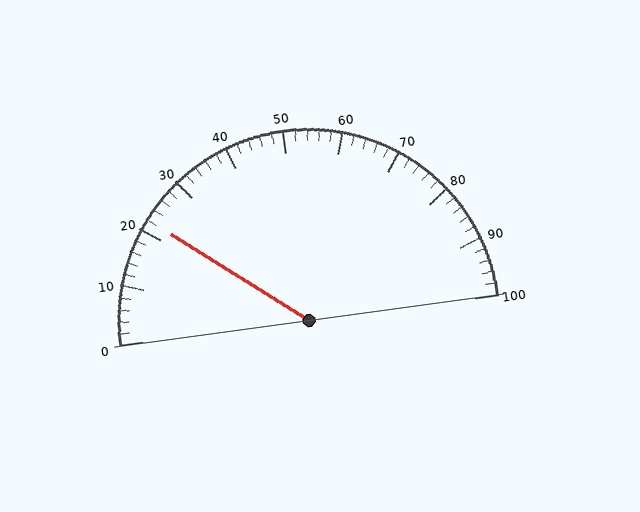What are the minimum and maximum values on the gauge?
The gauge ranges from 0 to 100.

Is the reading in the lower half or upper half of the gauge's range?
The reading is in the lower half of the range (0 to 100).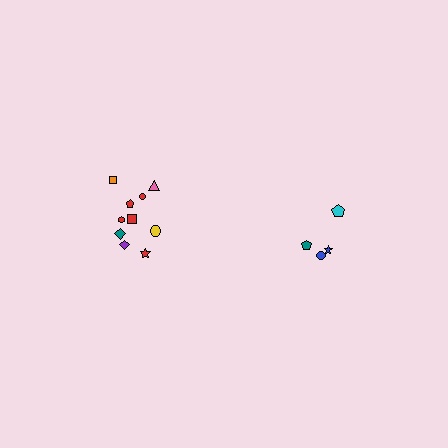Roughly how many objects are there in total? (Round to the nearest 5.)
Roughly 15 objects in total.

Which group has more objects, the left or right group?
The left group.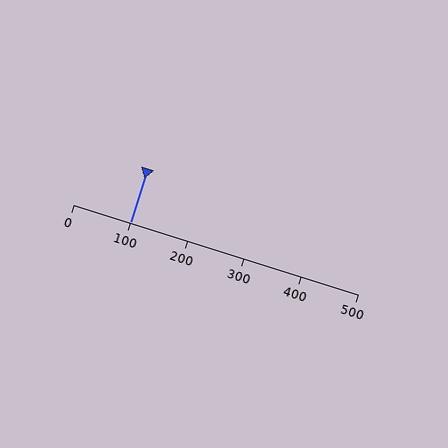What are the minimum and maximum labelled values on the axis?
The axis runs from 0 to 500.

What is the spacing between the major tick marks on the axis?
The major ticks are spaced 100 apart.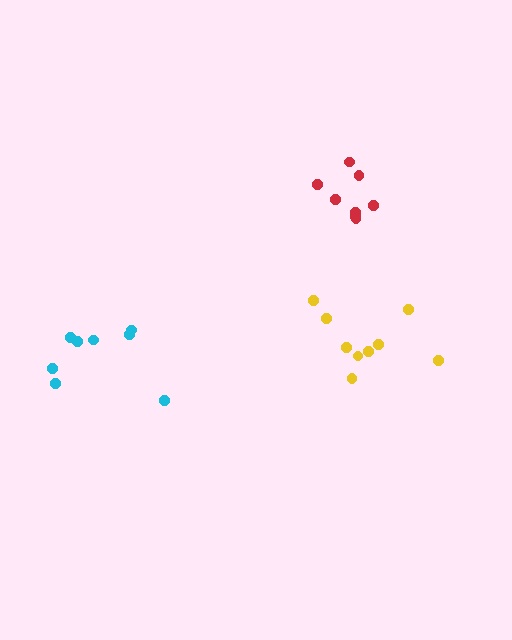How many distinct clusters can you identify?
There are 3 distinct clusters.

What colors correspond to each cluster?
The clusters are colored: red, cyan, yellow.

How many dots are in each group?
Group 1: 8 dots, Group 2: 8 dots, Group 3: 9 dots (25 total).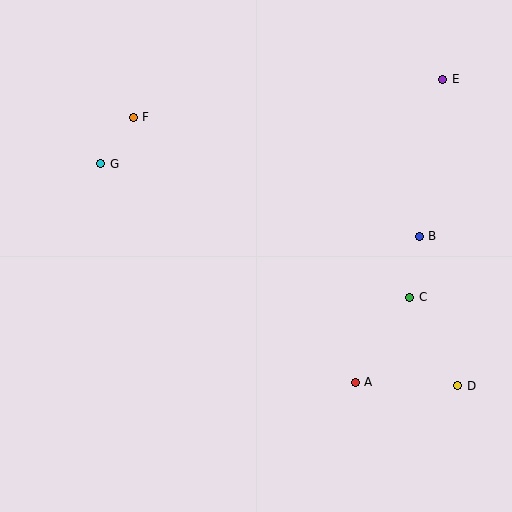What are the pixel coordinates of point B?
Point B is at (419, 236).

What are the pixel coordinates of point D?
Point D is at (458, 386).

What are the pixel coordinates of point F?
Point F is at (133, 117).